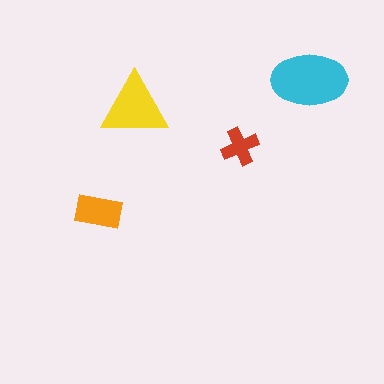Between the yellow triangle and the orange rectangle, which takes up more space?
The yellow triangle.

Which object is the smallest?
The red cross.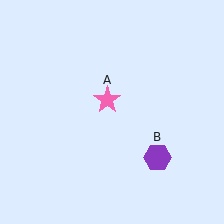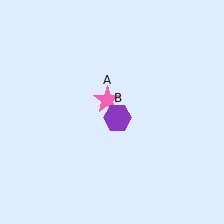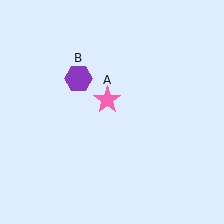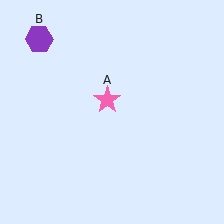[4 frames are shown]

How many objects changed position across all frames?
1 object changed position: purple hexagon (object B).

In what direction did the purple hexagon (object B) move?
The purple hexagon (object B) moved up and to the left.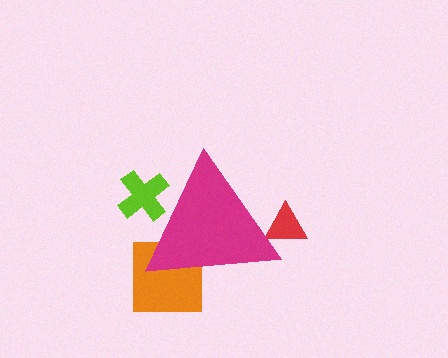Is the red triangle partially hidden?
Yes, the red triangle is partially hidden behind the magenta triangle.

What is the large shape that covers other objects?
A magenta triangle.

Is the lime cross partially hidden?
Yes, the lime cross is partially hidden behind the magenta triangle.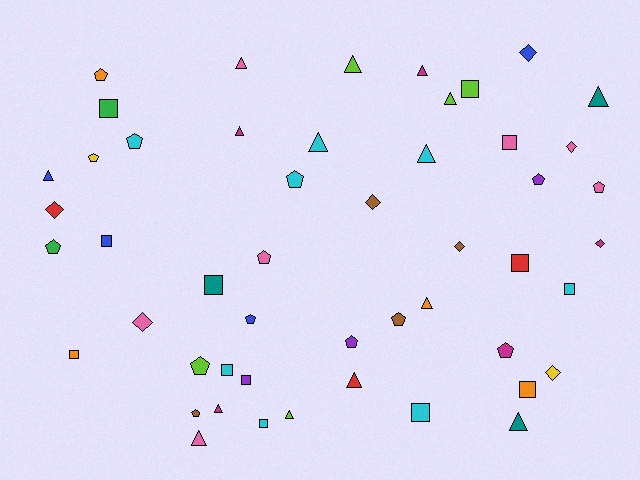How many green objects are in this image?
There are 2 green objects.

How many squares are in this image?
There are 13 squares.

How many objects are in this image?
There are 50 objects.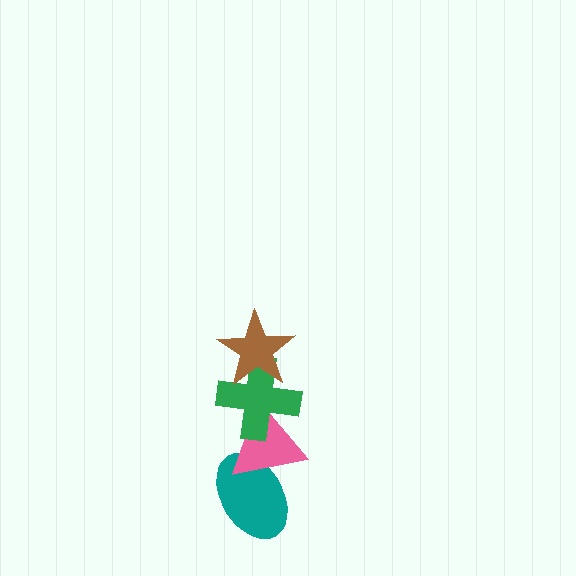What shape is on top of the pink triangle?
The green cross is on top of the pink triangle.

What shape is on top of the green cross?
The brown star is on top of the green cross.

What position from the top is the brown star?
The brown star is 1st from the top.